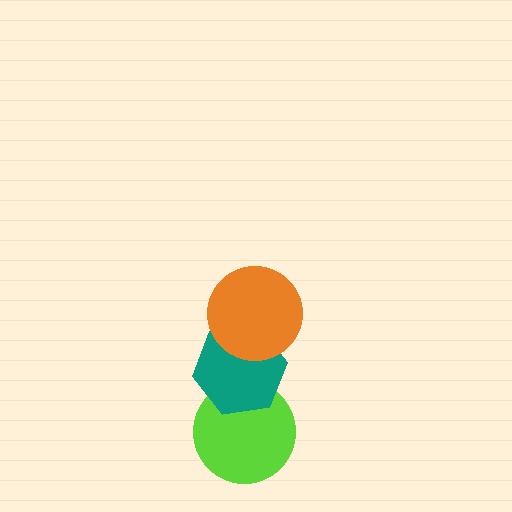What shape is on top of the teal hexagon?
The orange circle is on top of the teal hexagon.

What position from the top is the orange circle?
The orange circle is 1st from the top.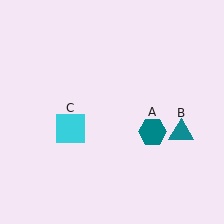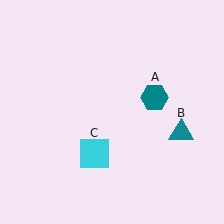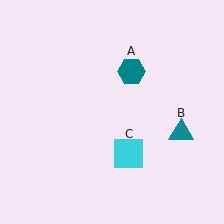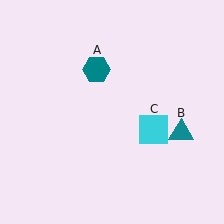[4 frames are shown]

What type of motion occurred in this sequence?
The teal hexagon (object A), cyan square (object C) rotated counterclockwise around the center of the scene.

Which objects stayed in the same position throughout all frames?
Teal triangle (object B) remained stationary.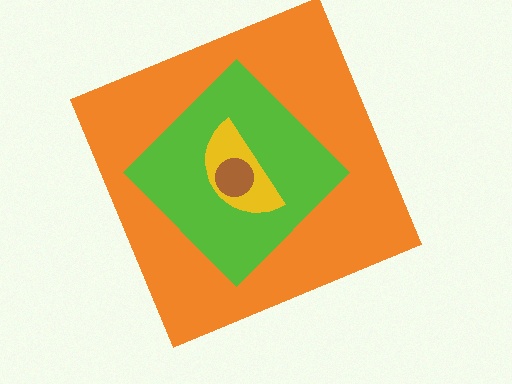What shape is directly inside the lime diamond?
The yellow semicircle.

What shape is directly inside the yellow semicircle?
The brown circle.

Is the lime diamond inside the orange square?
Yes.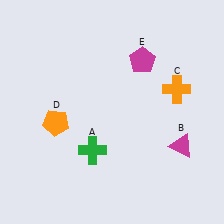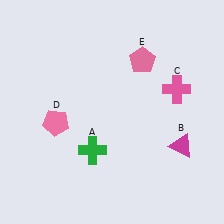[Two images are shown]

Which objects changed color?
C changed from orange to pink. D changed from orange to pink. E changed from magenta to pink.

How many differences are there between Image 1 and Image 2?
There are 3 differences between the two images.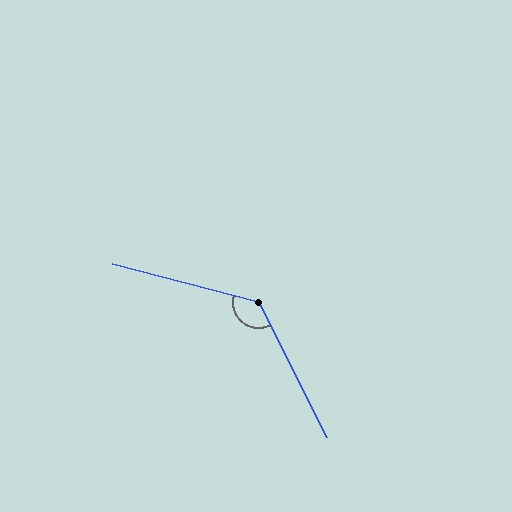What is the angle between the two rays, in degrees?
Approximately 131 degrees.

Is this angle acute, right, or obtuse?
It is obtuse.